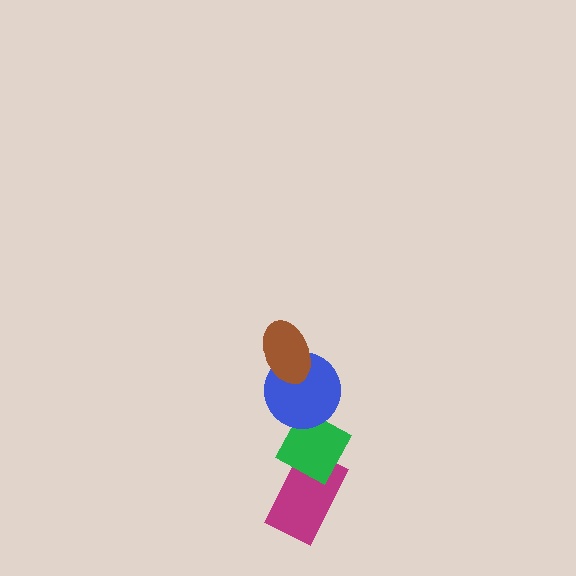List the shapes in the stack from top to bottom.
From top to bottom: the brown ellipse, the blue circle, the green diamond, the magenta rectangle.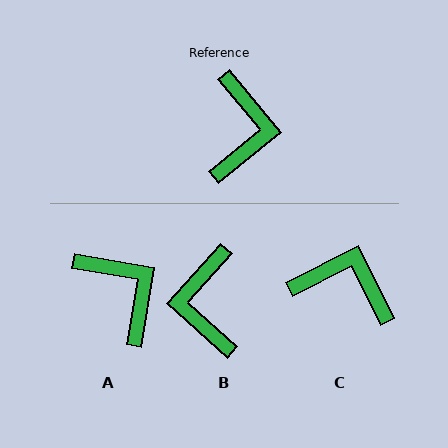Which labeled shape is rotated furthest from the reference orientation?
B, about 172 degrees away.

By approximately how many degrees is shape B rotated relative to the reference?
Approximately 172 degrees clockwise.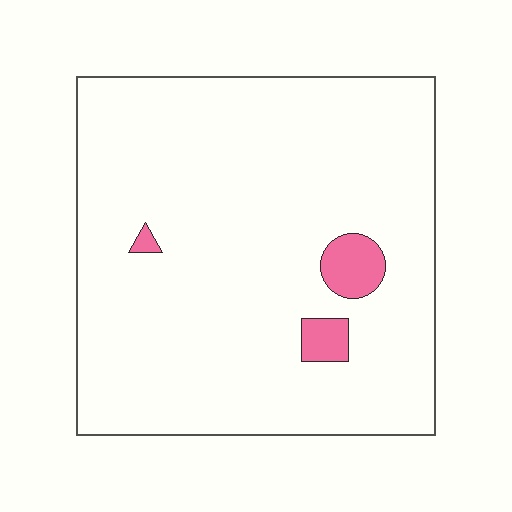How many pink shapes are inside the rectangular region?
3.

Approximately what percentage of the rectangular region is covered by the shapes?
Approximately 5%.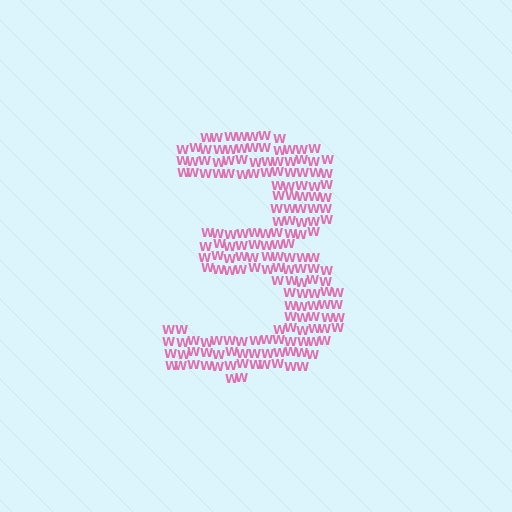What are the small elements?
The small elements are letter W's.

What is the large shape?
The large shape is the digit 3.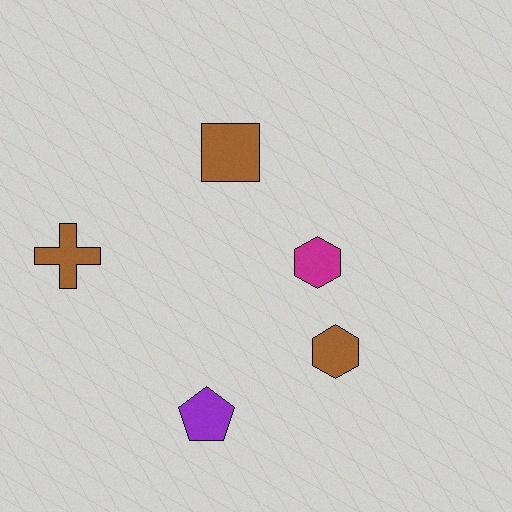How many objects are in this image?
There are 5 objects.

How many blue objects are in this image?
There are no blue objects.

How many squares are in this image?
There is 1 square.